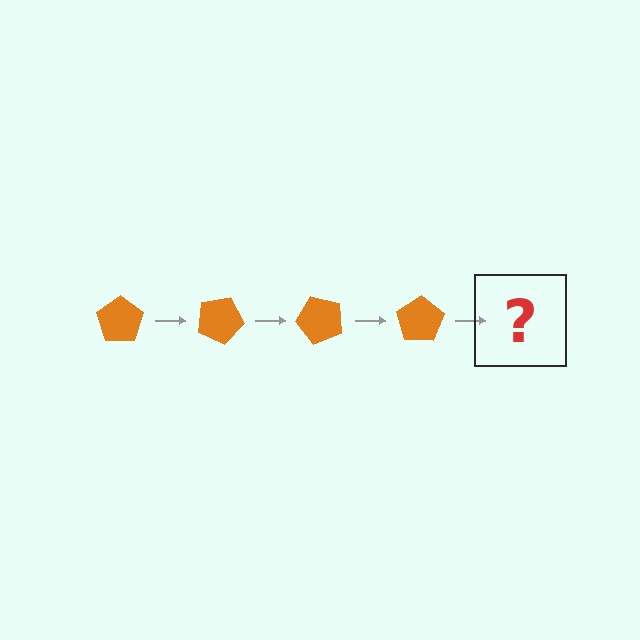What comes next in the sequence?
The next element should be an orange pentagon rotated 100 degrees.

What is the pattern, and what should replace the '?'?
The pattern is that the pentagon rotates 25 degrees each step. The '?' should be an orange pentagon rotated 100 degrees.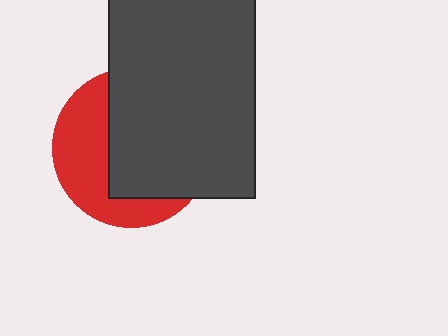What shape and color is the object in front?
The object in front is a dark gray rectangle.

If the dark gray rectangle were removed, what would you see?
You would see the complete red circle.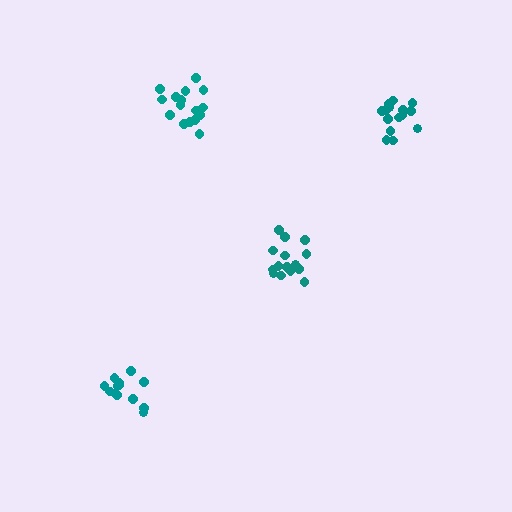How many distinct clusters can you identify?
There are 4 distinct clusters.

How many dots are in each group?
Group 1: 16 dots, Group 2: 16 dots, Group 3: 15 dots, Group 4: 13 dots (60 total).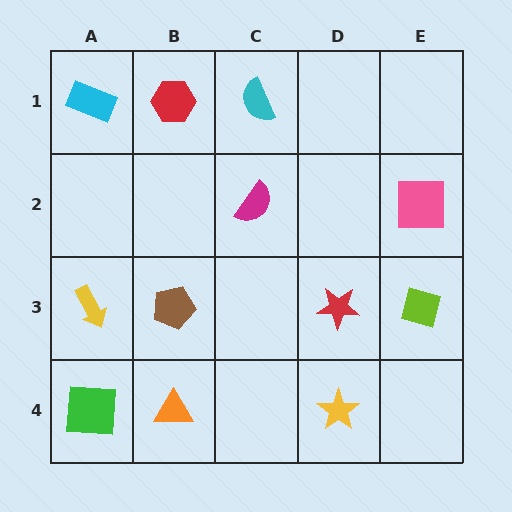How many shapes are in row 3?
4 shapes.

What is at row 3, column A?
A yellow arrow.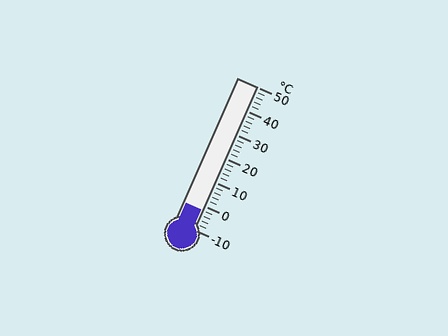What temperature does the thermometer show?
The thermometer shows approximately -2°C.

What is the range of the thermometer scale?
The thermometer scale ranges from -10°C to 50°C.